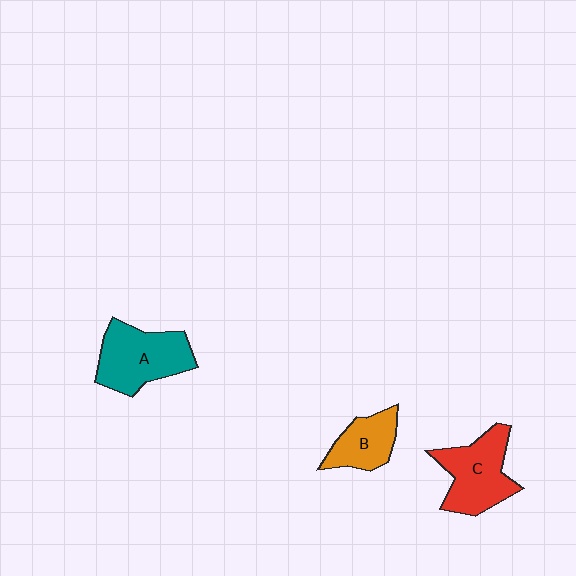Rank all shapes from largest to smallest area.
From largest to smallest: A (teal), C (red), B (orange).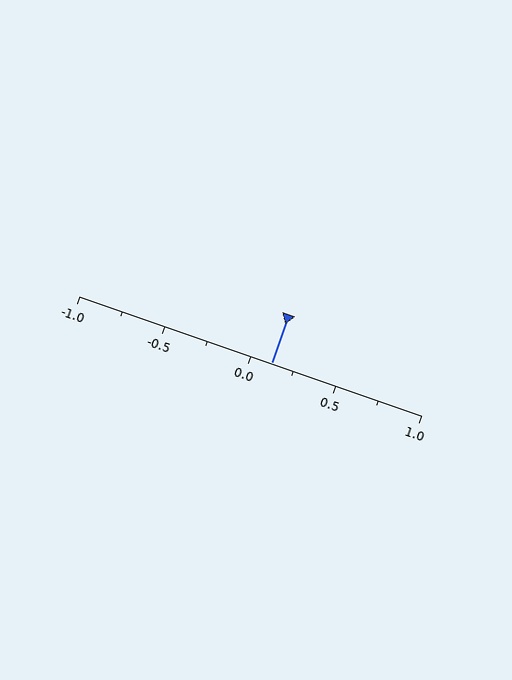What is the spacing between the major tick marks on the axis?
The major ticks are spaced 0.5 apart.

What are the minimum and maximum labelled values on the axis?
The axis runs from -1.0 to 1.0.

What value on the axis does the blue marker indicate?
The marker indicates approximately 0.12.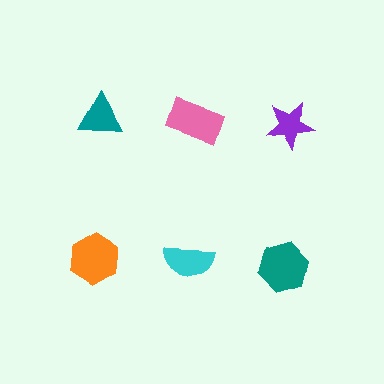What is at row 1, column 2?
A pink rectangle.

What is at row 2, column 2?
A cyan semicircle.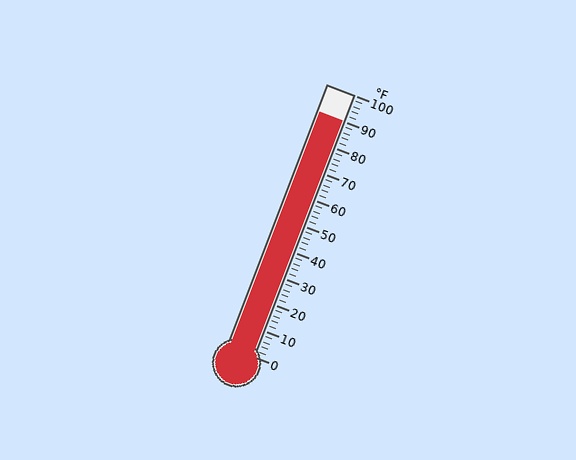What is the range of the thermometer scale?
The thermometer scale ranges from 0°F to 100°F.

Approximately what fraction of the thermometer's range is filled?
The thermometer is filled to approximately 90% of its range.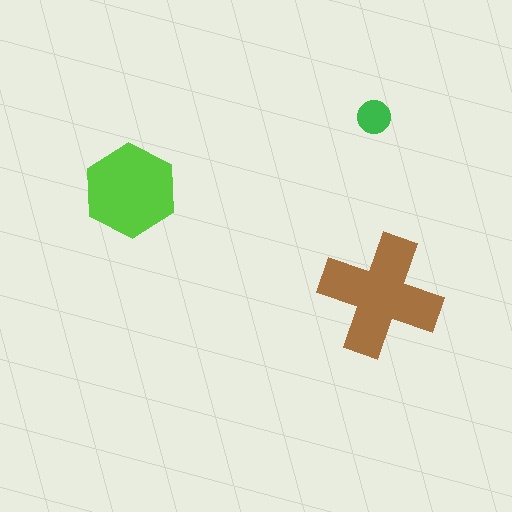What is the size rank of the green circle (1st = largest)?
3rd.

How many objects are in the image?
There are 3 objects in the image.